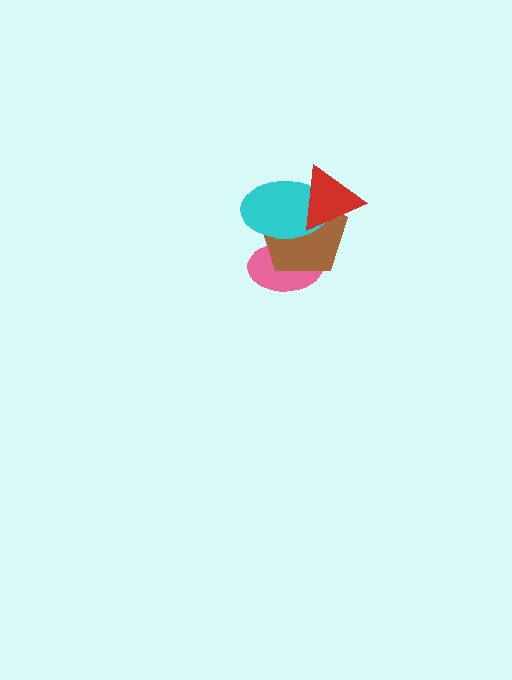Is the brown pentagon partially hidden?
Yes, it is partially covered by another shape.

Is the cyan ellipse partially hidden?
Yes, it is partially covered by another shape.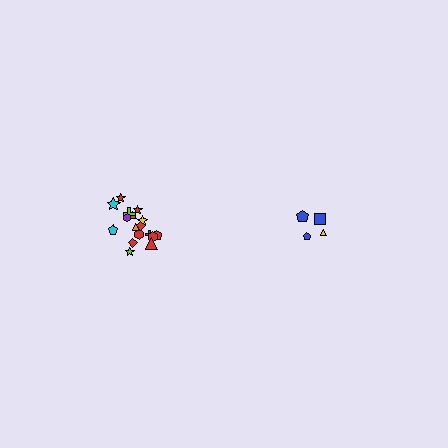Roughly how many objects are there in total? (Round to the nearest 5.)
Roughly 20 objects in total.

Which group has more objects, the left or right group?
The left group.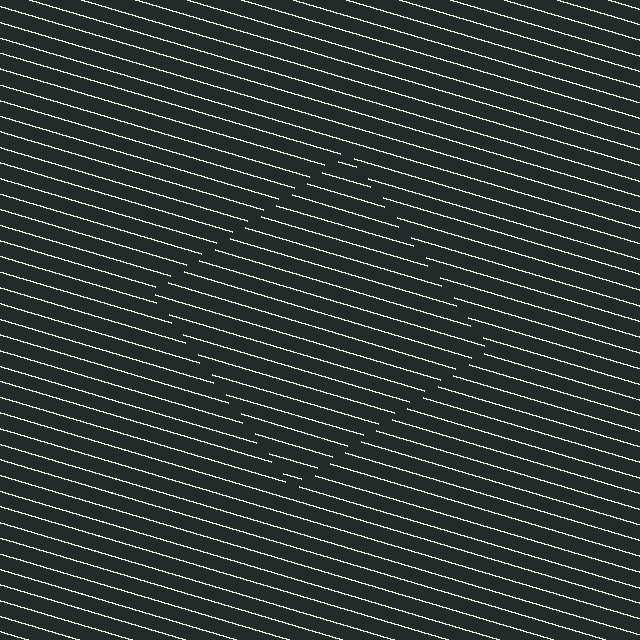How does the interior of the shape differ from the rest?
The interior of the shape contains the same grating, shifted by half a period — the contour is defined by the phase discontinuity where line-ends from the inner and outer gratings abut.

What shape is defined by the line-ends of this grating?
An illusory square. The interior of the shape contains the same grating, shifted by half a period — the contour is defined by the phase discontinuity where line-ends from the inner and outer gratings abut.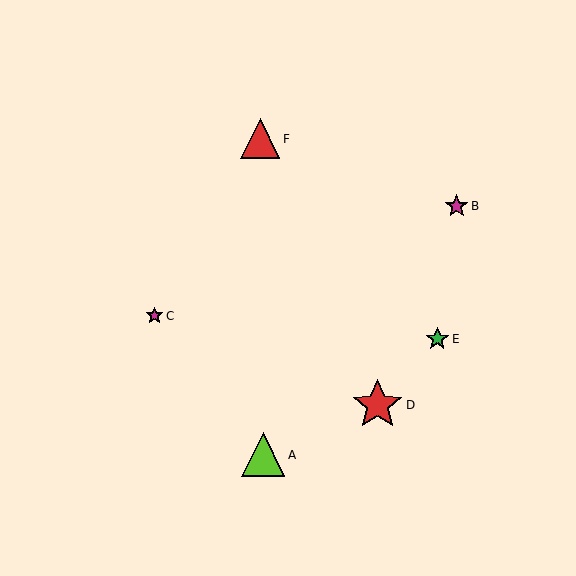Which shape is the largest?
The red star (labeled D) is the largest.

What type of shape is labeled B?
Shape B is a magenta star.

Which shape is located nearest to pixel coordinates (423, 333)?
The green star (labeled E) at (437, 339) is nearest to that location.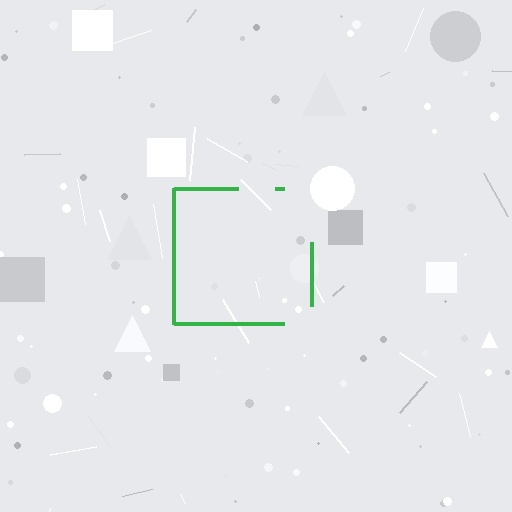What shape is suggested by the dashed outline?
The dashed outline suggests a square.